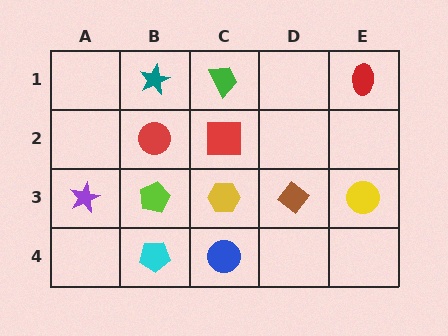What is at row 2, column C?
A red square.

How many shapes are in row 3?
5 shapes.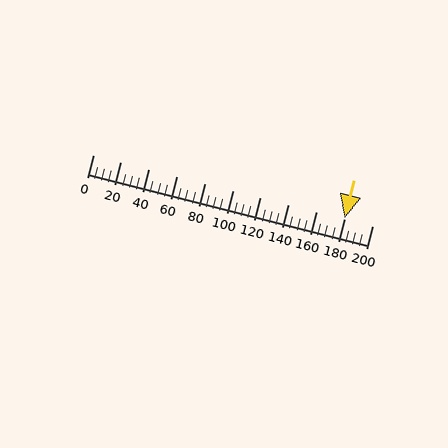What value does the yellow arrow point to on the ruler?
The yellow arrow points to approximately 180.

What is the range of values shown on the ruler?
The ruler shows values from 0 to 200.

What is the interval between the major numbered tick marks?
The major tick marks are spaced 20 units apart.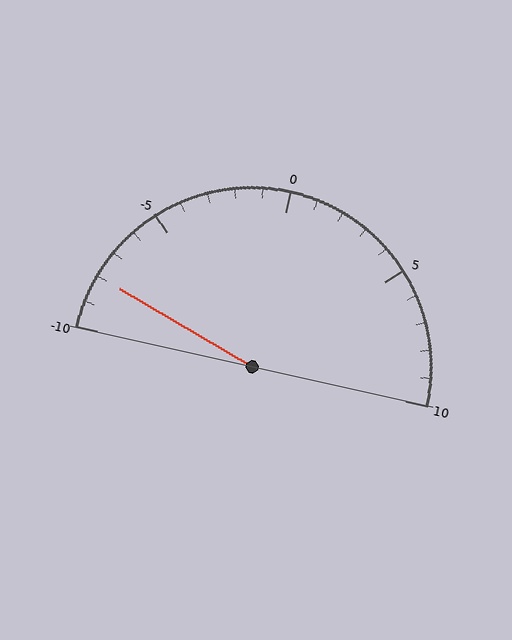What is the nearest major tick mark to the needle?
The nearest major tick mark is -10.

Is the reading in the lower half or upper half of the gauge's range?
The reading is in the lower half of the range (-10 to 10).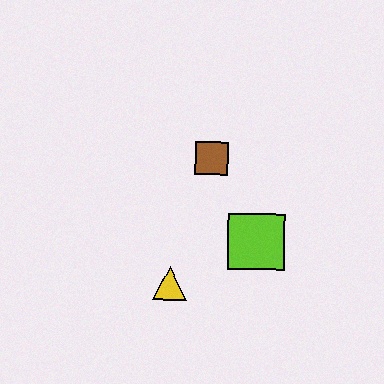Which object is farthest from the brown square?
The yellow triangle is farthest from the brown square.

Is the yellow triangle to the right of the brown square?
No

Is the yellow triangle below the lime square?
Yes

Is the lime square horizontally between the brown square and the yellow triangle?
No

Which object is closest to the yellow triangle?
The lime square is closest to the yellow triangle.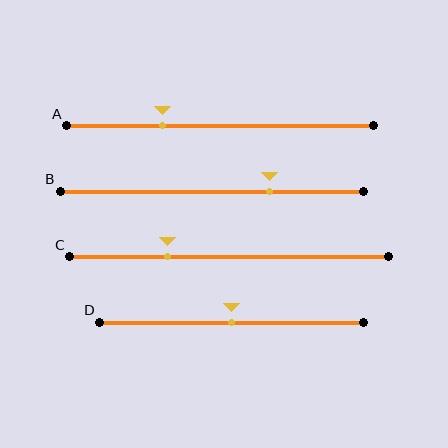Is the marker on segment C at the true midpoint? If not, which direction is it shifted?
No, the marker on segment C is shifted to the left by about 19% of the segment length.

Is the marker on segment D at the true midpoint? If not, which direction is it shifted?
Yes, the marker on segment D is at the true midpoint.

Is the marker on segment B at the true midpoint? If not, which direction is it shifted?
No, the marker on segment B is shifted to the right by about 19% of the segment length.